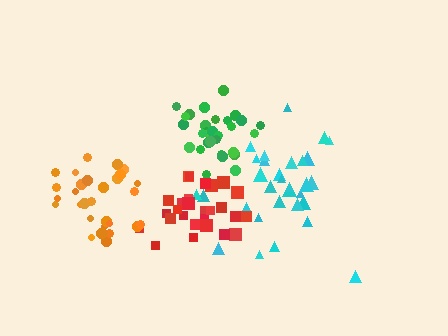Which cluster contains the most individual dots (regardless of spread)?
Cyan (32).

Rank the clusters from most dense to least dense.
green, red, orange, cyan.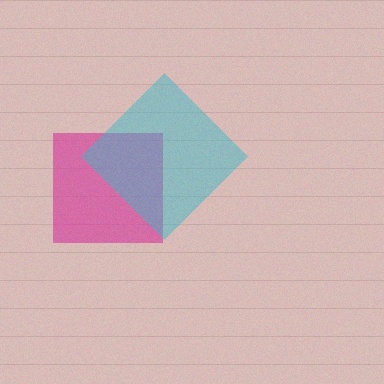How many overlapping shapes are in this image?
There are 2 overlapping shapes in the image.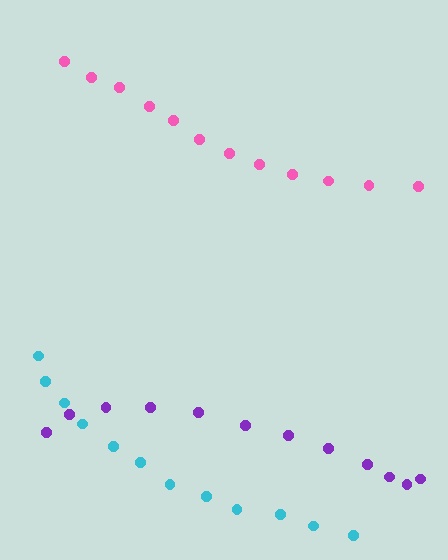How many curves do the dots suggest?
There are 3 distinct paths.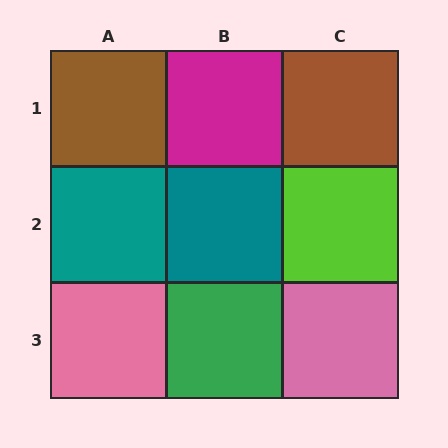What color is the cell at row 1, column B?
Magenta.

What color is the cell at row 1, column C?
Brown.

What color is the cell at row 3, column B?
Green.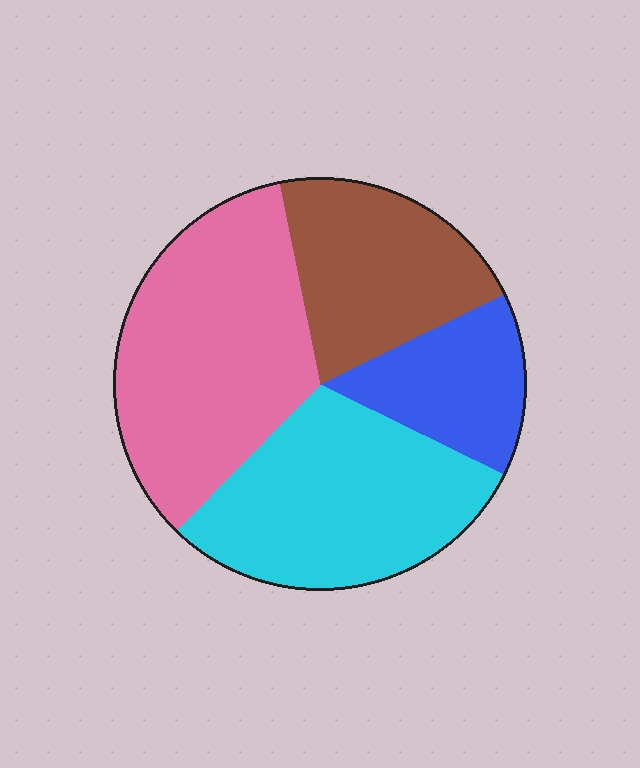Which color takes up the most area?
Pink, at roughly 35%.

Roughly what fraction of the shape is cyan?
Cyan takes up about one third (1/3) of the shape.